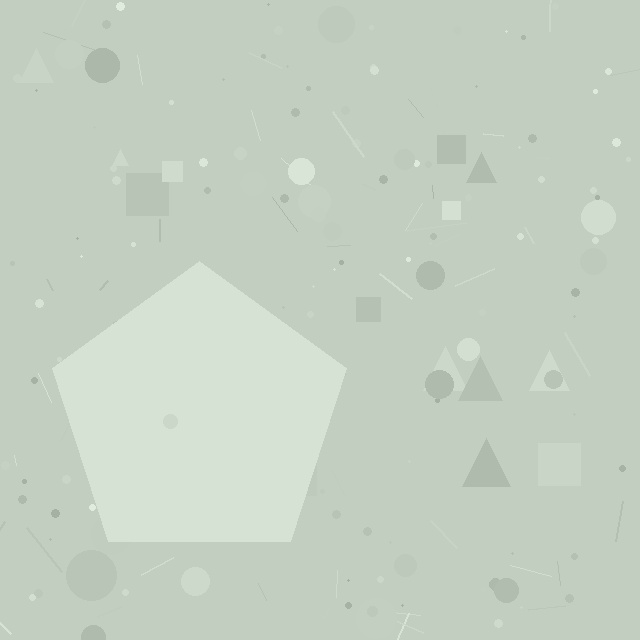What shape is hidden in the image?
A pentagon is hidden in the image.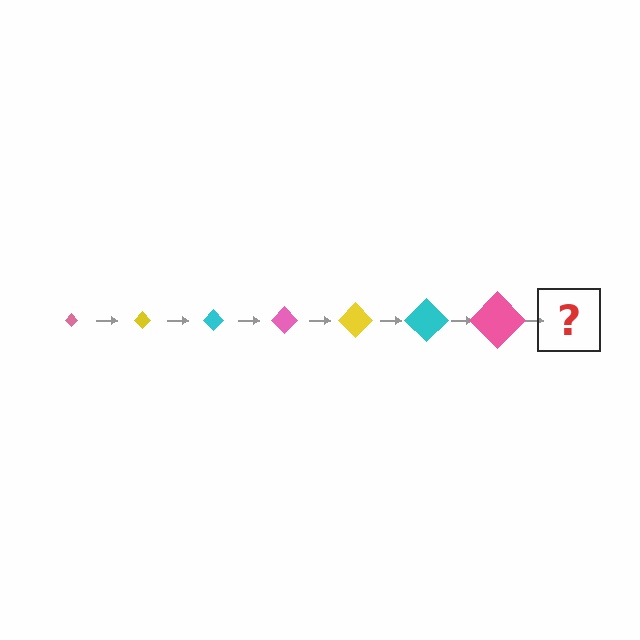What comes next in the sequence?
The next element should be a yellow diamond, larger than the previous one.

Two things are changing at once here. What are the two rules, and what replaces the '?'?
The two rules are that the diamond grows larger each step and the color cycles through pink, yellow, and cyan. The '?' should be a yellow diamond, larger than the previous one.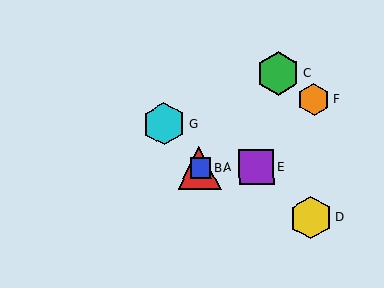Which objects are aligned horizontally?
Objects A, B, E are aligned horizontally.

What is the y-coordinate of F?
Object F is at y≈100.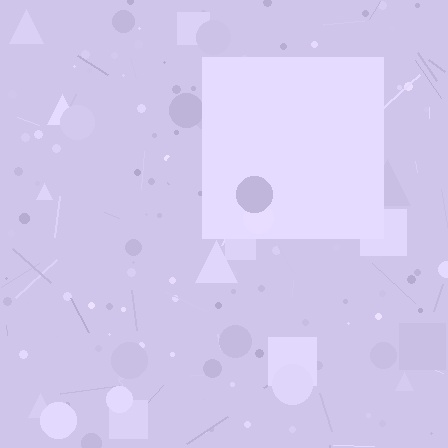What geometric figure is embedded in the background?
A square is embedded in the background.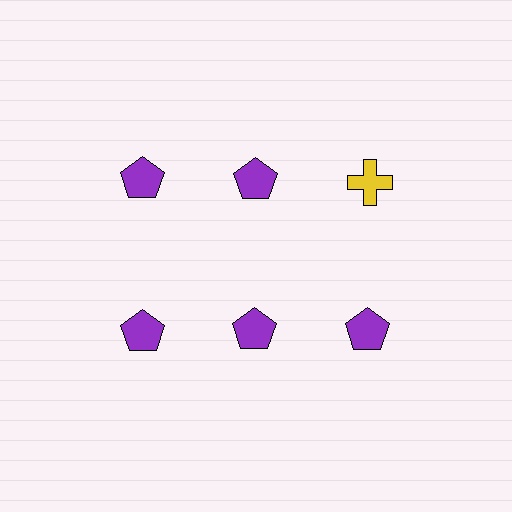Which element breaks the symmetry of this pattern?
The yellow cross in the top row, center column breaks the symmetry. All other shapes are purple pentagons.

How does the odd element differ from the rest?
It differs in both color (yellow instead of purple) and shape (cross instead of pentagon).